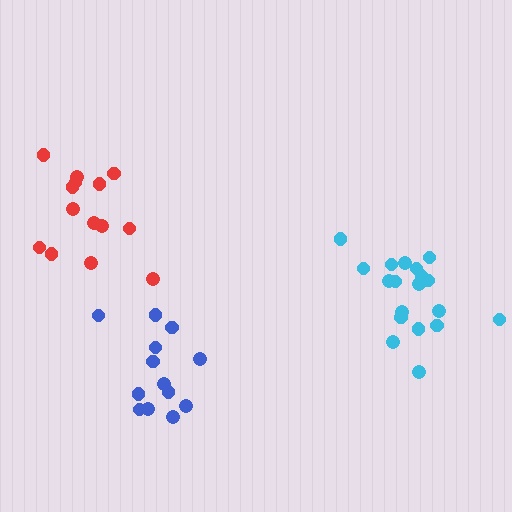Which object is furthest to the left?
The red cluster is leftmost.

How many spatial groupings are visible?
There are 3 spatial groupings.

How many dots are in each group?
Group 1: 13 dots, Group 2: 14 dots, Group 3: 19 dots (46 total).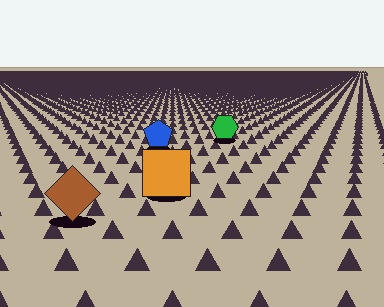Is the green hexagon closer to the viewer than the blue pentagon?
No. The blue pentagon is closer — you can tell from the texture gradient: the ground texture is coarser near it.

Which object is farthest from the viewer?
The green hexagon is farthest from the viewer. It appears smaller and the ground texture around it is denser.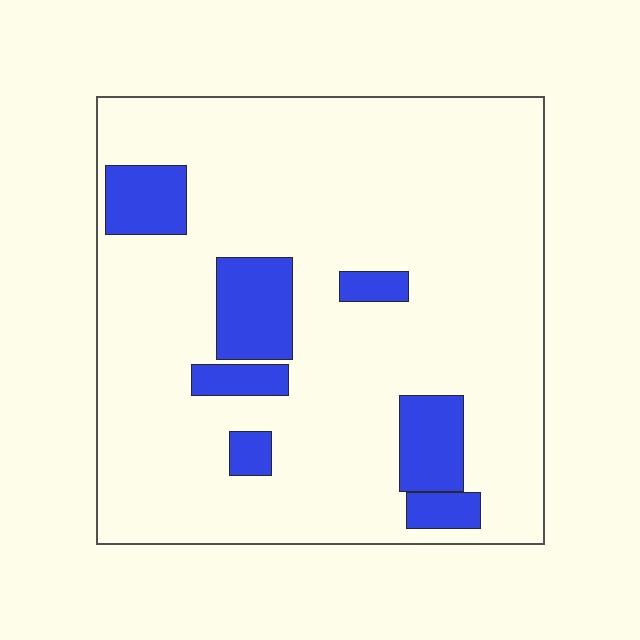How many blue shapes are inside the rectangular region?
7.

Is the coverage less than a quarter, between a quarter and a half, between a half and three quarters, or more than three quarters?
Less than a quarter.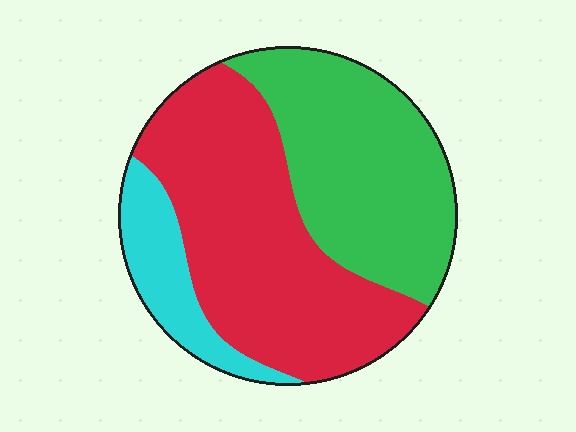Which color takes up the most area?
Red, at roughly 50%.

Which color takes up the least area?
Cyan, at roughly 15%.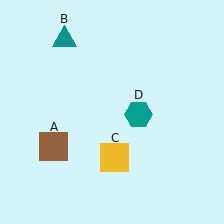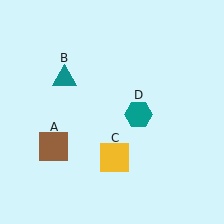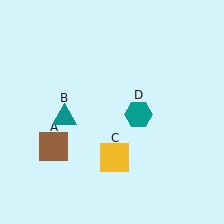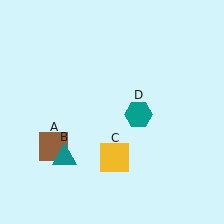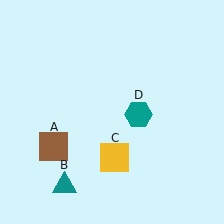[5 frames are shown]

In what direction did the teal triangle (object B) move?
The teal triangle (object B) moved down.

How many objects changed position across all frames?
1 object changed position: teal triangle (object B).